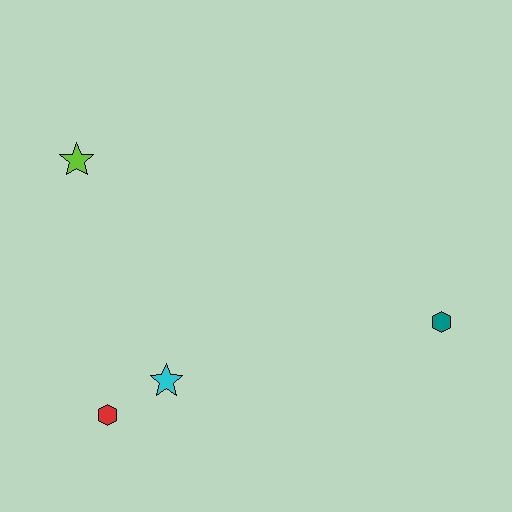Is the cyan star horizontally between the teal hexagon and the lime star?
Yes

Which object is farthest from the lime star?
The teal hexagon is farthest from the lime star.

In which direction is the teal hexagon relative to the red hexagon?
The teal hexagon is to the right of the red hexagon.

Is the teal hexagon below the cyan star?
No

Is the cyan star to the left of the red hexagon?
No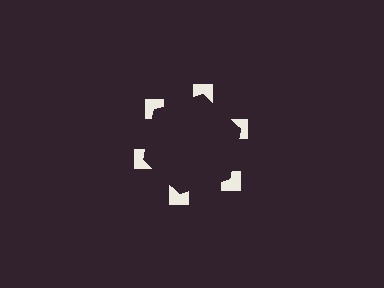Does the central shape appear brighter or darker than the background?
It typically appears slightly darker than the background, even though no actual brightness change is drawn.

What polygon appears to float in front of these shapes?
An illusory hexagon — its edges are inferred from the aligned wedge cuts in the notched squares, not physically drawn.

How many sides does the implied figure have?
6 sides.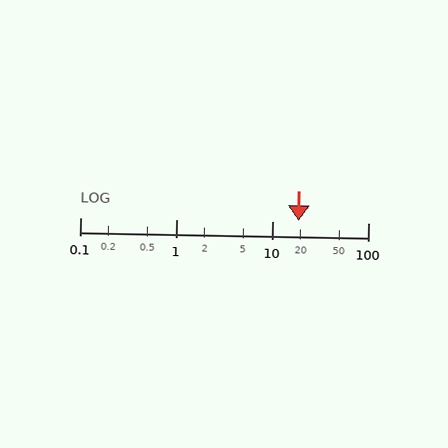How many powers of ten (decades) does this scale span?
The scale spans 3 decades, from 0.1 to 100.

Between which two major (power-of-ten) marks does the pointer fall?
The pointer is between 10 and 100.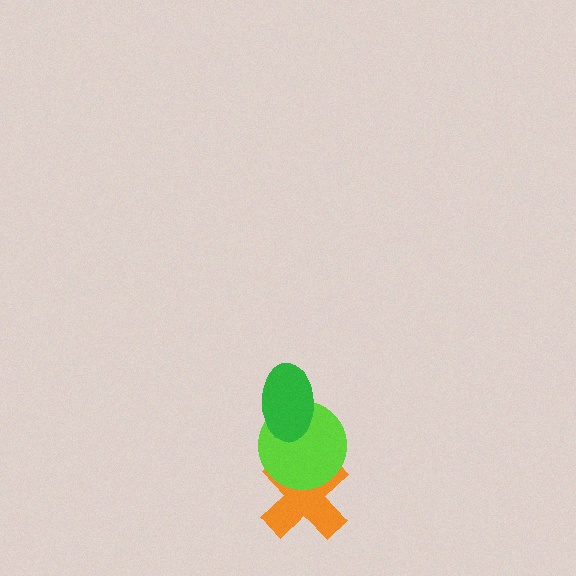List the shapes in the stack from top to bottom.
From top to bottom: the green ellipse, the lime circle, the orange cross.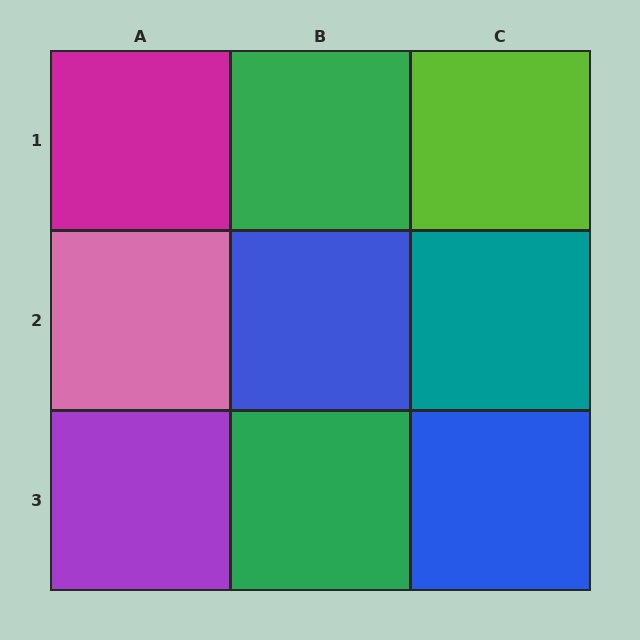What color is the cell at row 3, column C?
Blue.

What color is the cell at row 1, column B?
Green.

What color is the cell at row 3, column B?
Green.